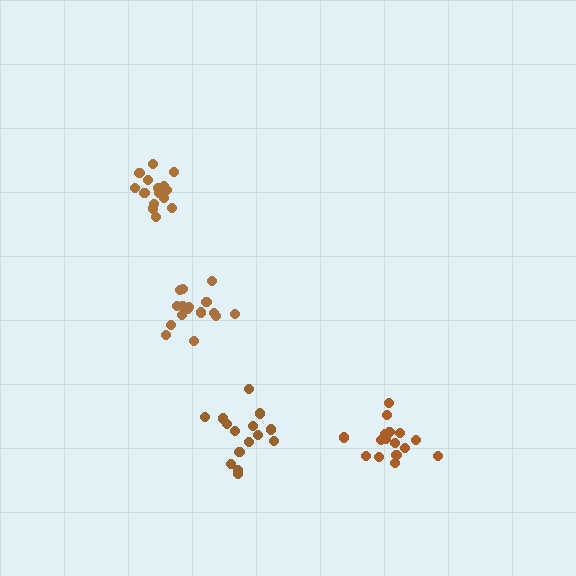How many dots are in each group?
Group 1: 16 dots, Group 2: 16 dots, Group 3: 15 dots, Group 4: 17 dots (64 total).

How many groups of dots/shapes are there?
There are 4 groups.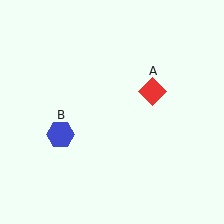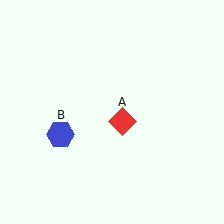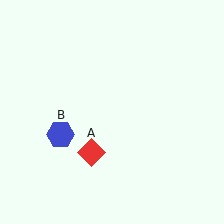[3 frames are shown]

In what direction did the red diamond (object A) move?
The red diamond (object A) moved down and to the left.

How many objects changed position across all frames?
1 object changed position: red diamond (object A).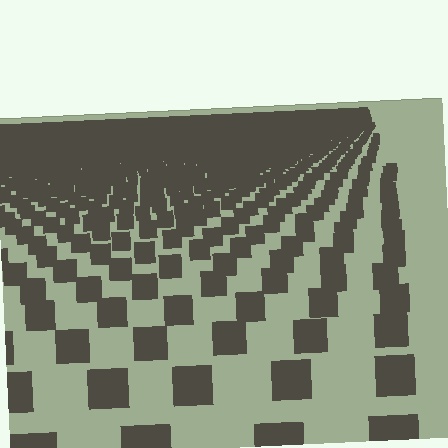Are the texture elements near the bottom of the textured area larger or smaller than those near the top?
Larger. Near the bottom, elements are closer to the viewer and appear at a bigger on-screen size.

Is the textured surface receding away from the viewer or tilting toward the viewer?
The surface is receding away from the viewer. Texture elements get smaller and denser toward the top.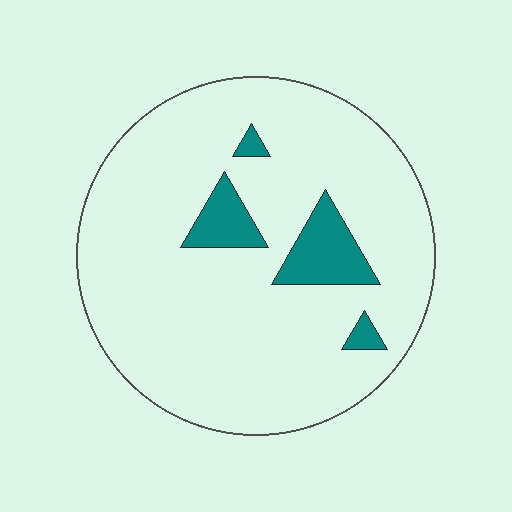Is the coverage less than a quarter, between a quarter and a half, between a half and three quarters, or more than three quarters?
Less than a quarter.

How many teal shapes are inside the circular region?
4.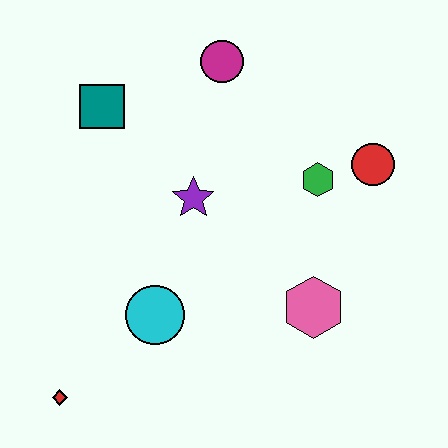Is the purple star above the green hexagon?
No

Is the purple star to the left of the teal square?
No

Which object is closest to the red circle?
The green hexagon is closest to the red circle.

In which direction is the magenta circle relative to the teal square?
The magenta circle is to the right of the teal square.